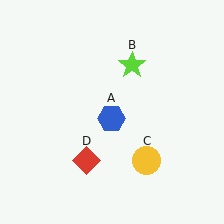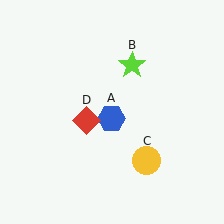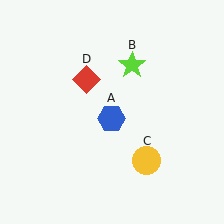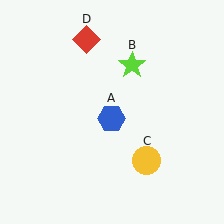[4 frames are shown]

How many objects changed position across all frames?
1 object changed position: red diamond (object D).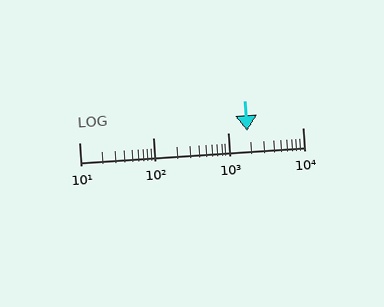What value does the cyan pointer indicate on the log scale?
The pointer indicates approximately 1800.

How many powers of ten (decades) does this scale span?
The scale spans 3 decades, from 10 to 10000.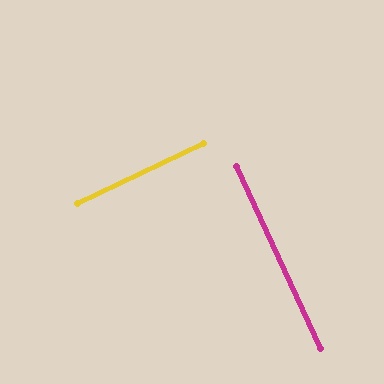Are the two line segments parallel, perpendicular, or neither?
Perpendicular — they meet at approximately 89°.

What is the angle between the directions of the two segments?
Approximately 89 degrees.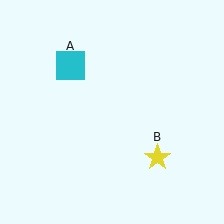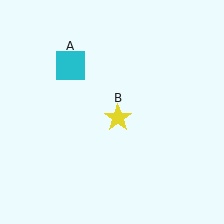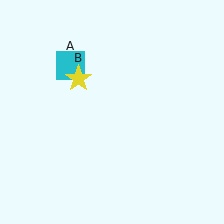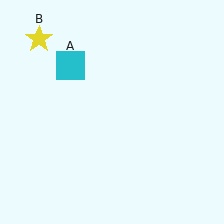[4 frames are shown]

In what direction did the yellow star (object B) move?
The yellow star (object B) moved up and to the left.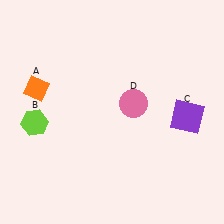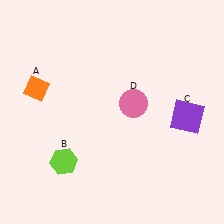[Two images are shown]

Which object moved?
The lime hexagon (B) moved down.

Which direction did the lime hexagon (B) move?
The lime hexagon (B) moved down.